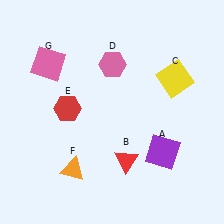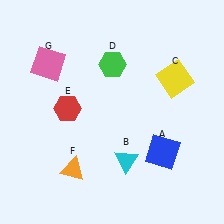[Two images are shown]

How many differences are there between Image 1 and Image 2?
There are 3 differences between the two images.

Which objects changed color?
A changed from purple to blue. B changed from red to cyan. D changed from pink to green.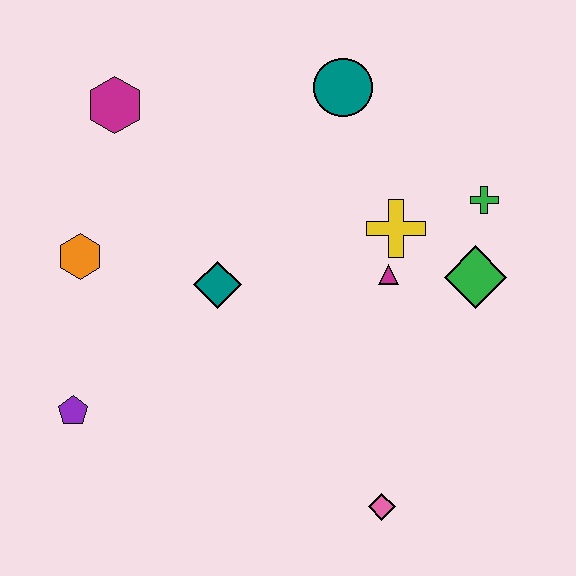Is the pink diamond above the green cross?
No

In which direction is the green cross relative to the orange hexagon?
The green cross is to the right of the orange hexagon.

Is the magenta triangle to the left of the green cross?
Yes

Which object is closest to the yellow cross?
The magenta triangle is closest to the yellow cross.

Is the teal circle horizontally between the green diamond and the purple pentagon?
Yes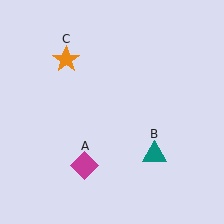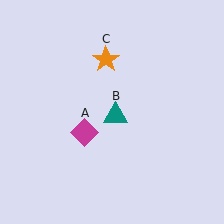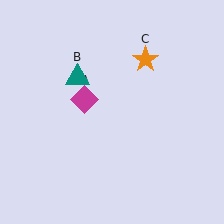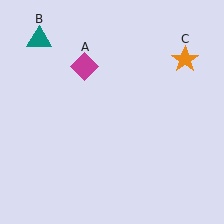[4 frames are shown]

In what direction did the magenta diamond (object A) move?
The magenta diamond (object A) moved up.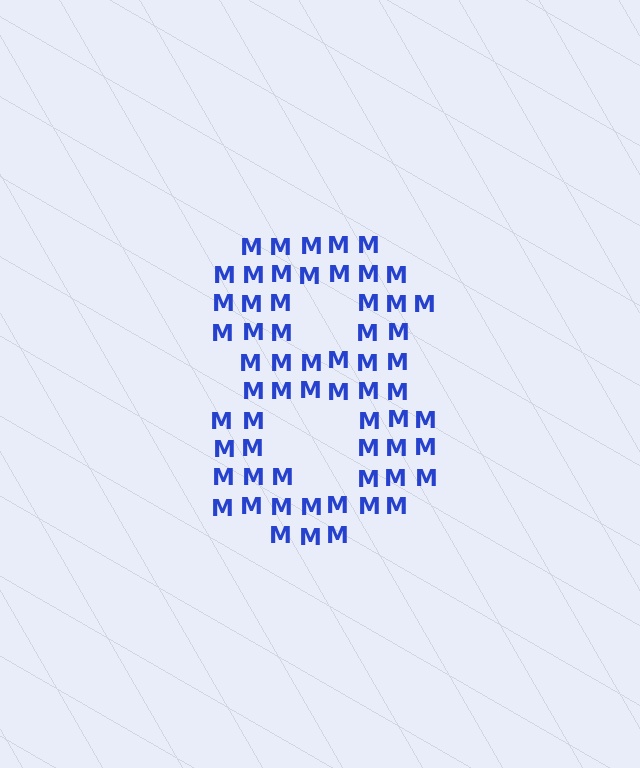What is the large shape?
The large shape is the digit 8.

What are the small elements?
The small elements are letter M's.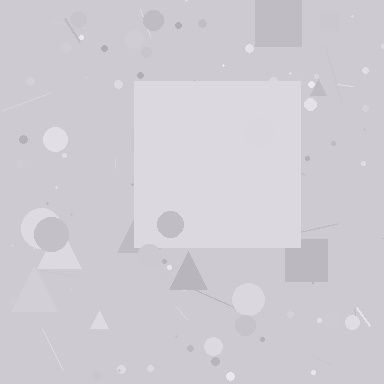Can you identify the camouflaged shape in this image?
The camouflaged shape is a square.